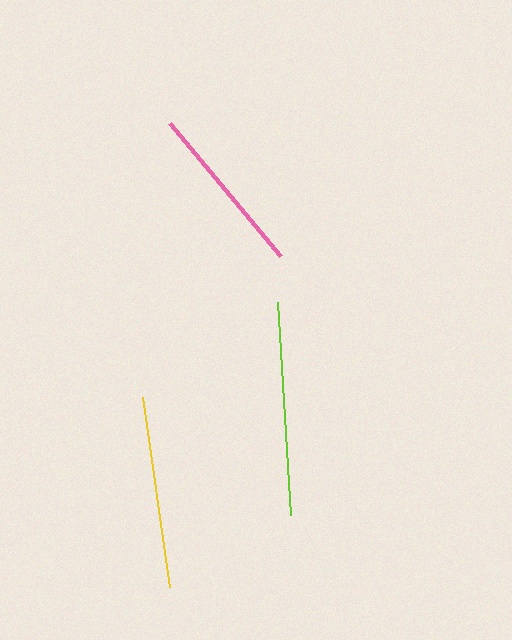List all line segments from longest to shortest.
From longest to shortest: lime, yellow, pink.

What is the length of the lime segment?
The lime segment is approximately 213 pixels long.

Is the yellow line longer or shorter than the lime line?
The lime line is longer than the yellow line.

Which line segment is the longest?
The lime line is the longest at approximately 213 pixels.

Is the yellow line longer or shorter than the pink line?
The yellow line is longer than the pink line.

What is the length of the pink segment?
The pink segment is approximately 173 pixels long.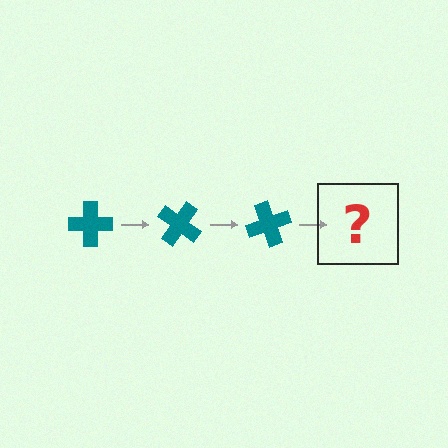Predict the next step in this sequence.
The next step is a teal cross rotated 105 degrees.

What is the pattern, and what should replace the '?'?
The pattern is that the cross rotates 35 degrees each step. The '?' should be a teal cross rotated 105 degrees.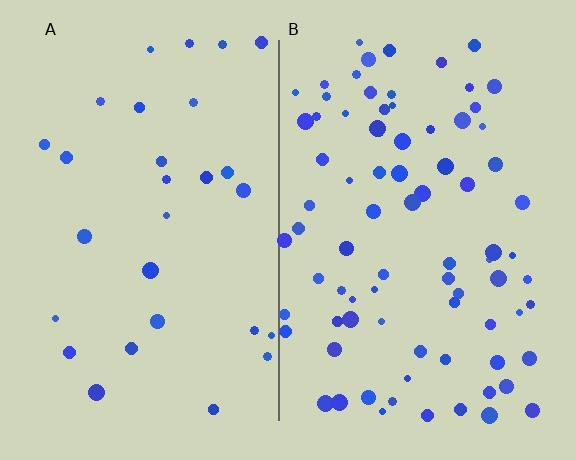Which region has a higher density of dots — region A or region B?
B (the right).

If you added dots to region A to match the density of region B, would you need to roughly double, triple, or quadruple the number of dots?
Approximately triple.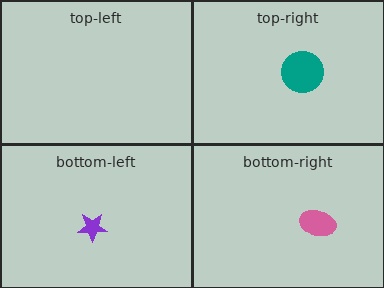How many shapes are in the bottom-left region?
1.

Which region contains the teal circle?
The top-right region.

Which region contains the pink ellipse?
The bottom-right region.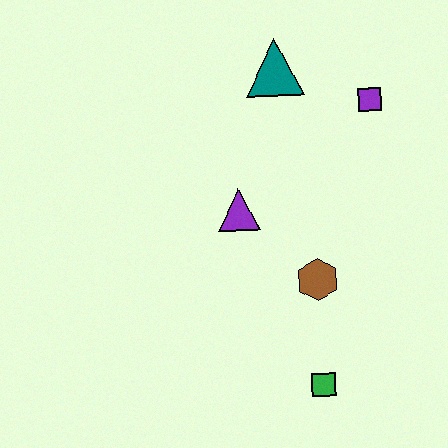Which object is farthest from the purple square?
The green square is farthest from the purple square.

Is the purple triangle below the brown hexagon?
No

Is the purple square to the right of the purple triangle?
Yes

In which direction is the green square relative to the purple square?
The green square is below the purple square.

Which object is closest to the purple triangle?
The brown hexagon is closest to the purple triangle.